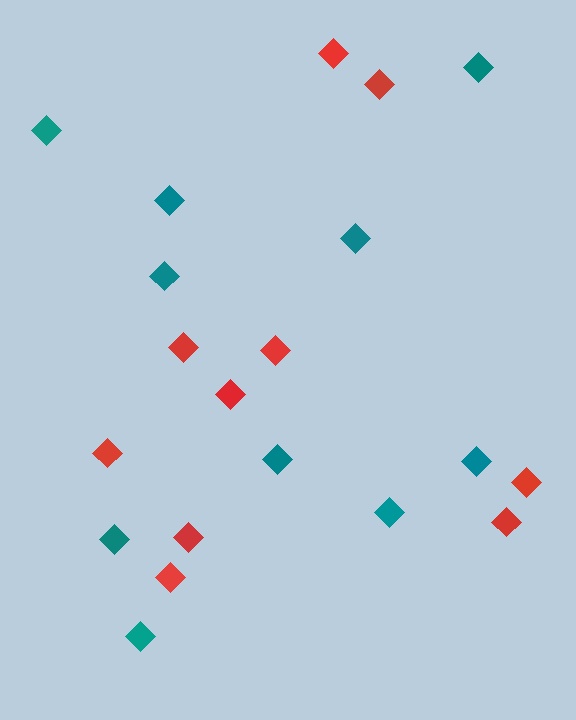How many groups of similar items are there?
There are 2 groups: one group of teal diamonds (10) and one group of red diamonds (10).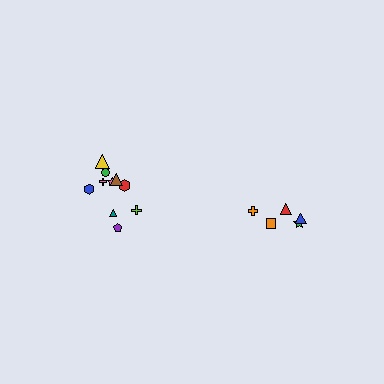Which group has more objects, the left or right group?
The left group.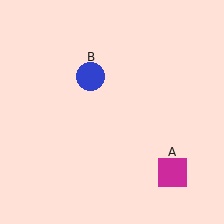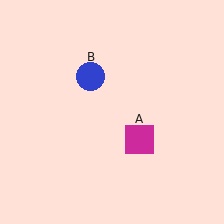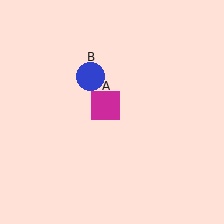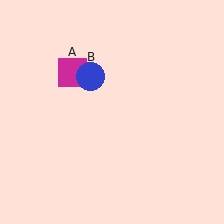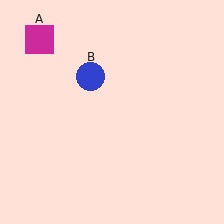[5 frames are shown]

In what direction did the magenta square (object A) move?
The magenta square (object A) moved up and to the left.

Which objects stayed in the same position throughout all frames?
Blue circle (object B) remained stationary.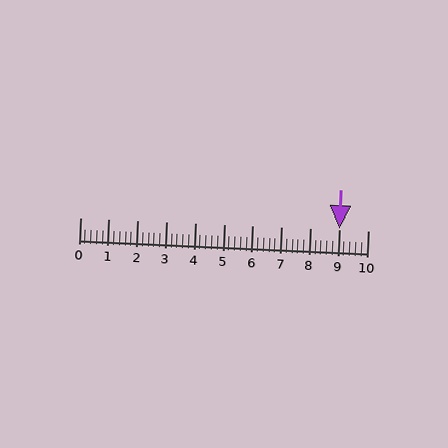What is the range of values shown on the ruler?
The ruler shows values from 0 to 10.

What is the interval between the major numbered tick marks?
The major tick marks are spaced 1 units apart.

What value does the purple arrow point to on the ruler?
The purple arrow points to approximately 9.0.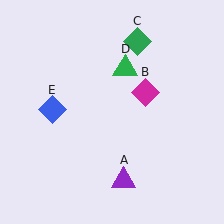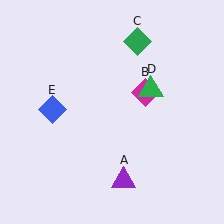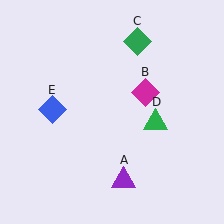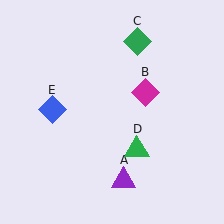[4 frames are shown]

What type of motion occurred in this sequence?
The green triangle (object D) rotated clockwise around the center of the scene.